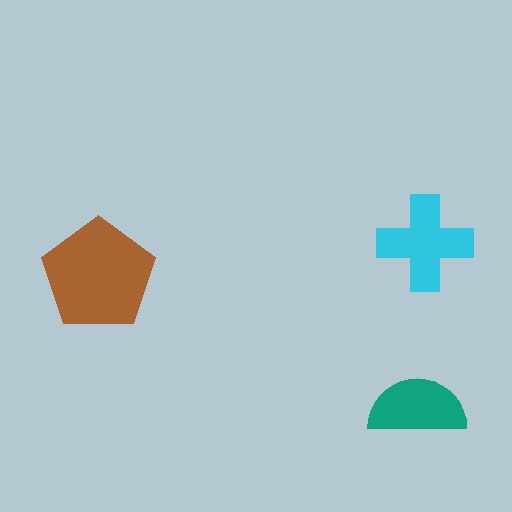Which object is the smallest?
The teal semicircle.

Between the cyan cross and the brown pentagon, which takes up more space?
The brown pentagon.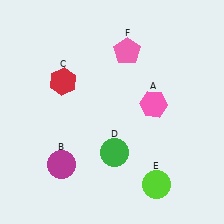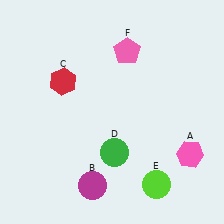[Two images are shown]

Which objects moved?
The objects that moved are: the pink hexagon (A), the magenta circle (B).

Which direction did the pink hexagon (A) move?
The pink hexagon (A) moved down.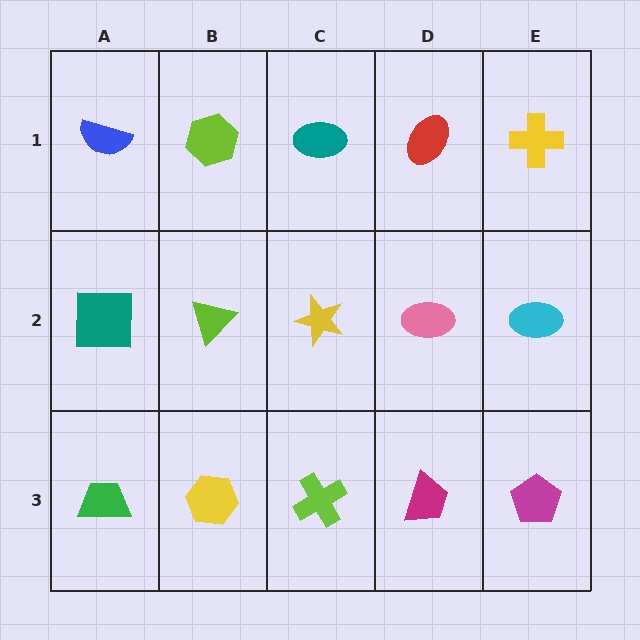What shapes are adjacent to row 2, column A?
A blue semicircle (row 1, column A), a green trapezoid (row 3, column A), a lime triangle (row 2, column B).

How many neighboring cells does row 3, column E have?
2.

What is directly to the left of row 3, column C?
A yellow hexagon.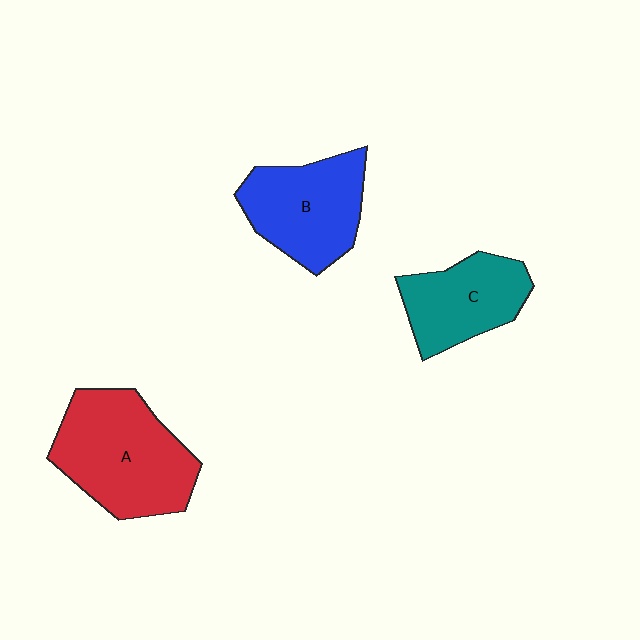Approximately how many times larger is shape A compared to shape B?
Approximately 1.3 times.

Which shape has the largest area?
Shape A (red).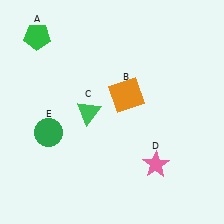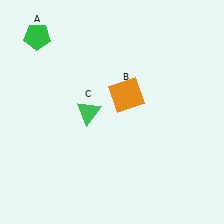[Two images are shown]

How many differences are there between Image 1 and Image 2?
There are 2 differences between the two images.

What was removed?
The green circle (E), the pink star (D) were removed in Image 2.